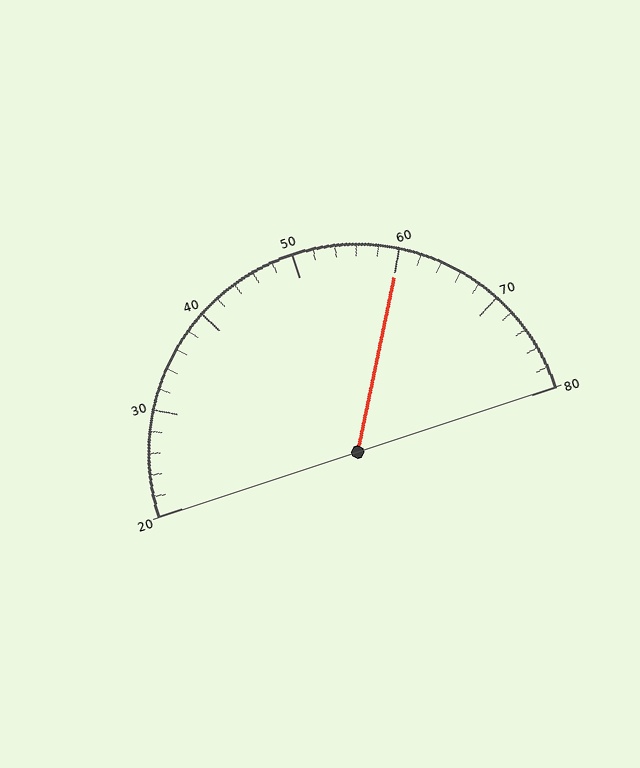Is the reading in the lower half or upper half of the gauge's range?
The reading is in the upper half of the range (20 to 80).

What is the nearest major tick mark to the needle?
The nearest major tick mark is 60.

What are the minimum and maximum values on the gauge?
The gauge ranges from 20 to 80.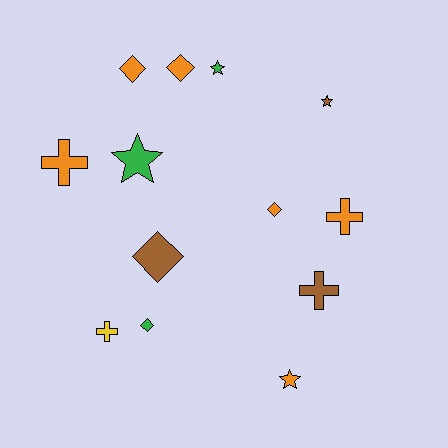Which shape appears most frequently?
Diamond, with 5 objects.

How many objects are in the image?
There are 13 objects.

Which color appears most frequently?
Orange, with 6 objects.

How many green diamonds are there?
There is 1 green diamond.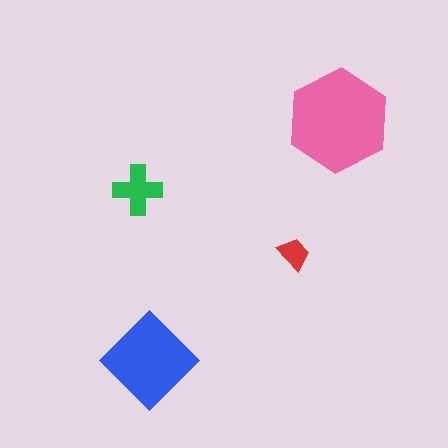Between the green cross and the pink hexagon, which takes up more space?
The pink hexagon.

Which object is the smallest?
The red trapezoid.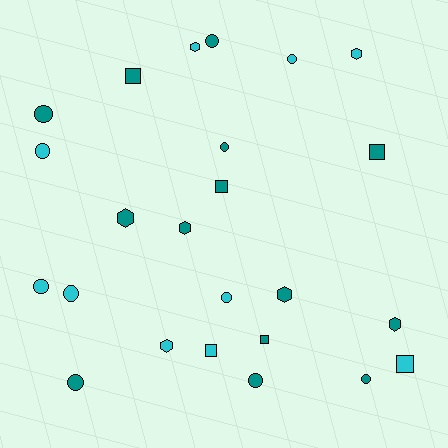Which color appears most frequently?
Teal, with 14 objects.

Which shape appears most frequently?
Circle, with 11 objects.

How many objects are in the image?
There are 24 objects.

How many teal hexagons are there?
There are 4 teal hexagons.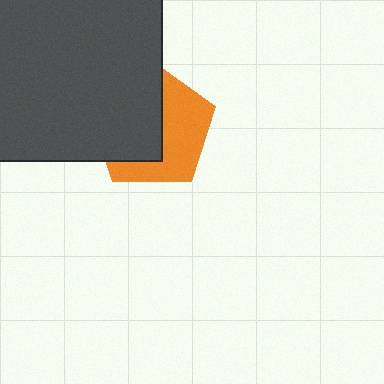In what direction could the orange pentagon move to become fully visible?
The orange pentagon could move right. That would shift it out from behind the dark gray rectangle entirely.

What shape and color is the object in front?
The object in front is a dark gray rectangle.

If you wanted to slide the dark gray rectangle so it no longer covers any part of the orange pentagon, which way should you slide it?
Slide it left — that is the most direct way to separate the two shapes.